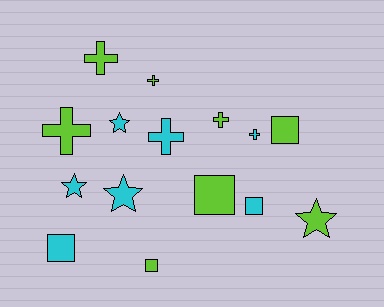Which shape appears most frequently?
Cross, with 6 objects.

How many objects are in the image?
There are 15 objects.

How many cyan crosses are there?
There are 2 cyan crosses.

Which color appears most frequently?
Lime, with 8 objects.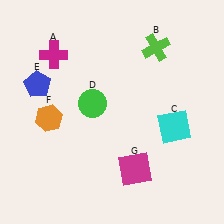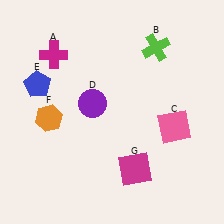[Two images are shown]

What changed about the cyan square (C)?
In Image 1, C is cyan. In Image 2, it changed to pink.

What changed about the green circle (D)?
In Image 1, D is green. In Image 2, it changed to purple.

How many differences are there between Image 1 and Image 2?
There are 2 differences between the two images.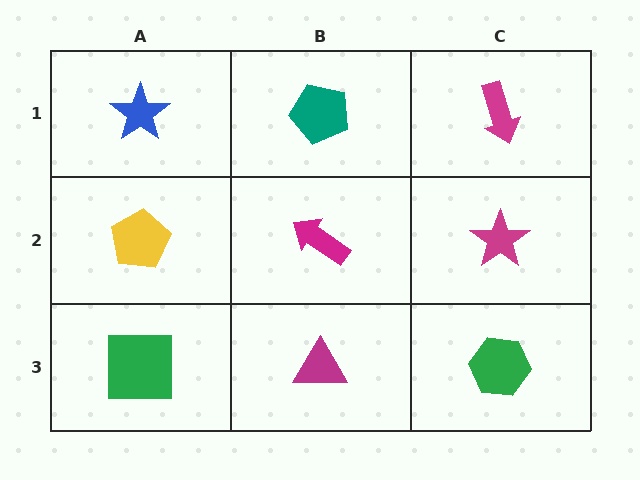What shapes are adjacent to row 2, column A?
A blue star (row 1, column A), a green square (row 3, column A), a magenta arrow (row 2, column B).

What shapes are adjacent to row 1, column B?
A magenta arrow (row 2, column B), a blue star (row 1, column A), a magenta arrow (row 1, column C).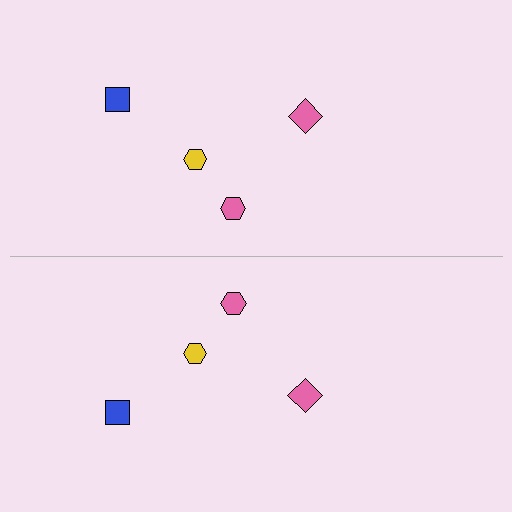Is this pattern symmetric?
Yes, this pattern has bilateral (reflection) symmetry.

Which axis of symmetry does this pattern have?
The pattern has a horizontal axis of symmetry running through the center of the image.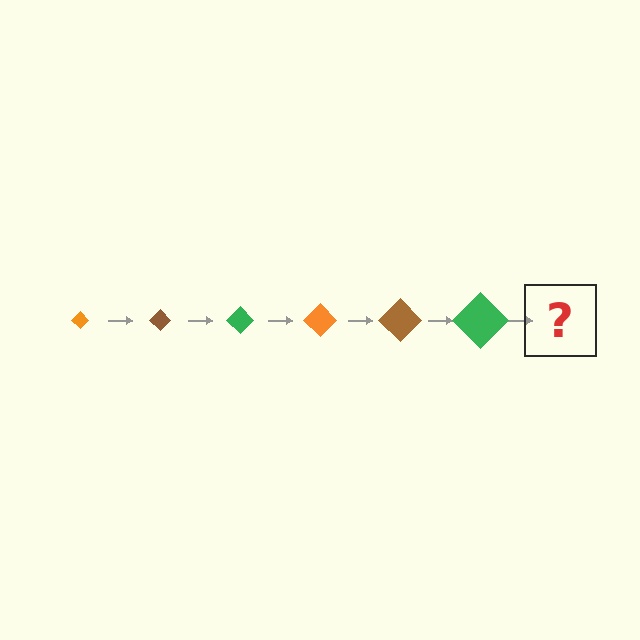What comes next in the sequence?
The next element should be an orange diamond, larger than the previous one.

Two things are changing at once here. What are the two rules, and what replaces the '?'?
The two rules are that the diamond grows larger each step and the color cycles through orange, brown, and green. The '?' should be an orange diamond, larger than the previous one.